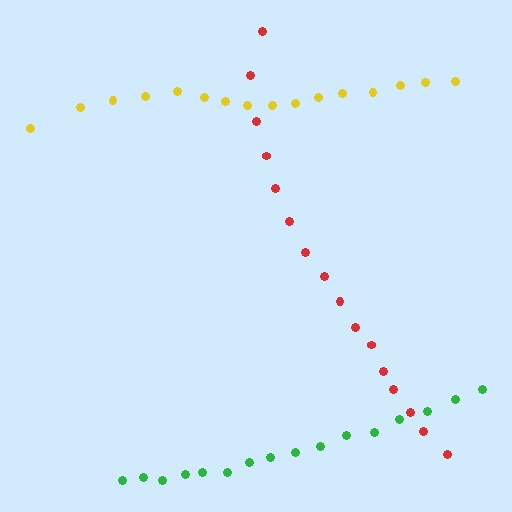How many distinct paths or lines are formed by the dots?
There are 3 distinct paths.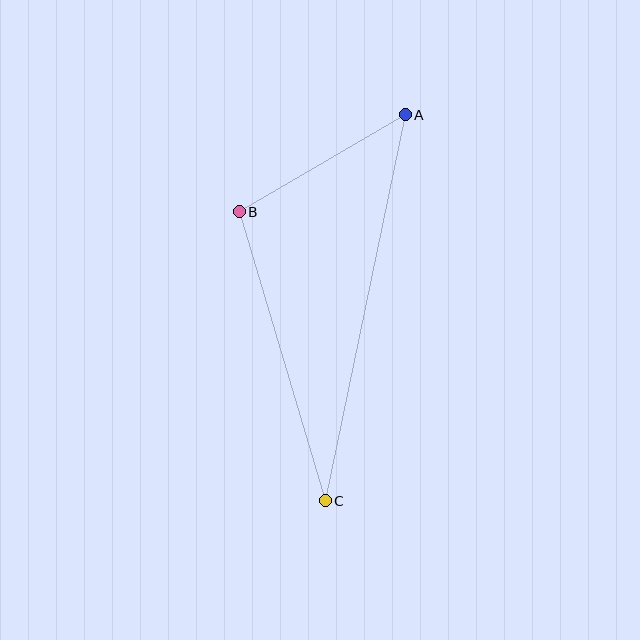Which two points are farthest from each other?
Points A and C are farthest from each other.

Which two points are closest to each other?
Points A and B are closest to each other.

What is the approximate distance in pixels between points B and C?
The distance between B and C is approximately 302 pixels.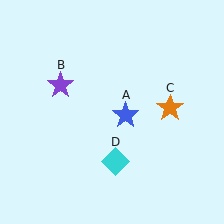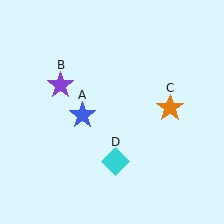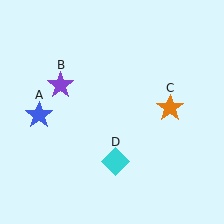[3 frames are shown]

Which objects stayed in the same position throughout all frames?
Purple star (object B) and orange star (object C) and cyan diamond (object D) remained stationary.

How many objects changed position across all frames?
1 object changed position: blue star (object A).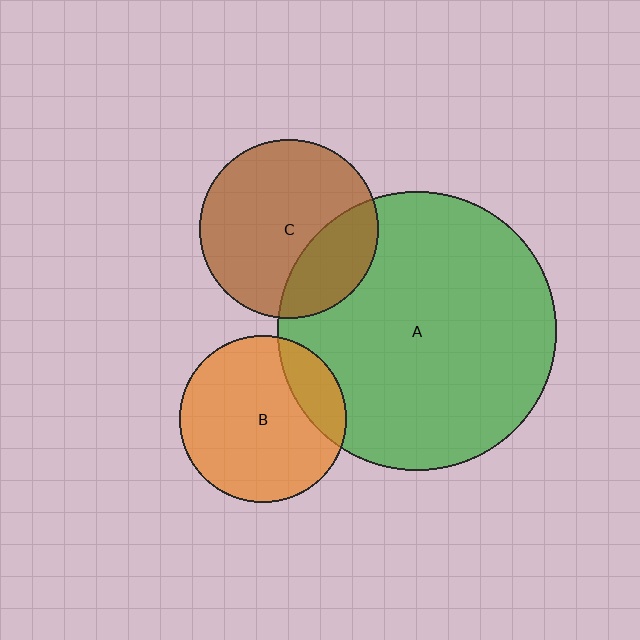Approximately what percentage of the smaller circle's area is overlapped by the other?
Approximately 30%.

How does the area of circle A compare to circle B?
Approximately 2.8 times.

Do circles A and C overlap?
Yes.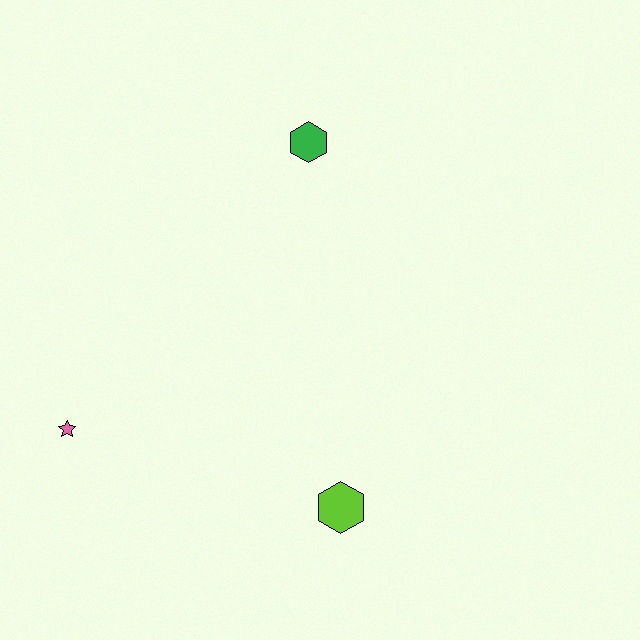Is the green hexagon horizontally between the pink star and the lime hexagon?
Yes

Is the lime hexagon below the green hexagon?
Yes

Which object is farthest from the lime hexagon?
The green hexagon is farthest from the lime hexagon.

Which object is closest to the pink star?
The lime hexagon is closest to the pink star.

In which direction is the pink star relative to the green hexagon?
The pink star is below the green hexagon.